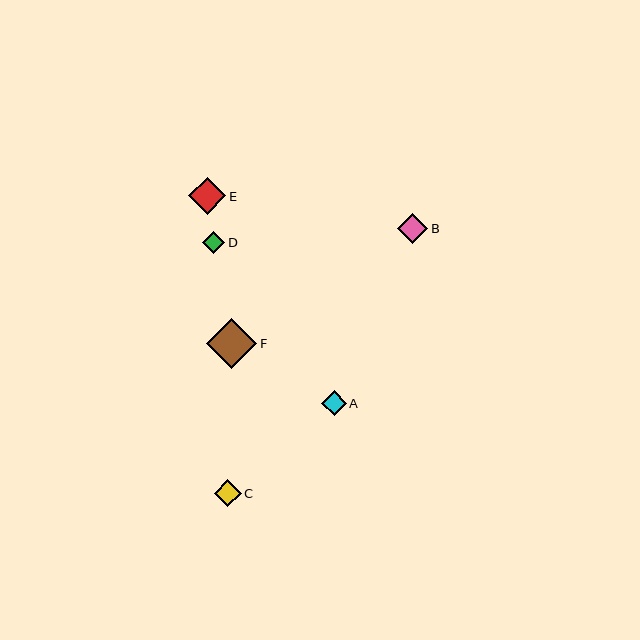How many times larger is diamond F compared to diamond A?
Diamond F is approximately 2.0 times the size of diamond A.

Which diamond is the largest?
Diamond F is the largest with a size of approximately 50 pixels.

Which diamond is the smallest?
Diamond D is the smallest with a size of approximately 22 pixels.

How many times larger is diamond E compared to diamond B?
Diamond E is approximately 1.2 times the size of diamond B.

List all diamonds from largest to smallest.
From largest to smallest: F, E, B, C, A, D.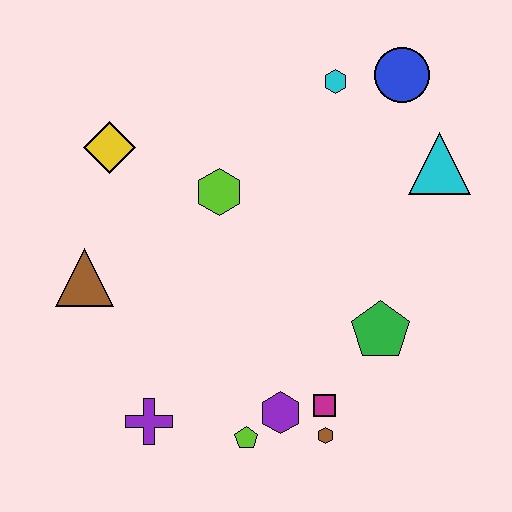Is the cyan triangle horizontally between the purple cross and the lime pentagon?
No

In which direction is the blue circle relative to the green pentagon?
The blue circle is above the green pentagon.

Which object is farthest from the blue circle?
The purple cross is farthest from the blue circle.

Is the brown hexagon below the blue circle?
Yes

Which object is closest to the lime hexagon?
The yellow diamond is closest to the lime hexagon.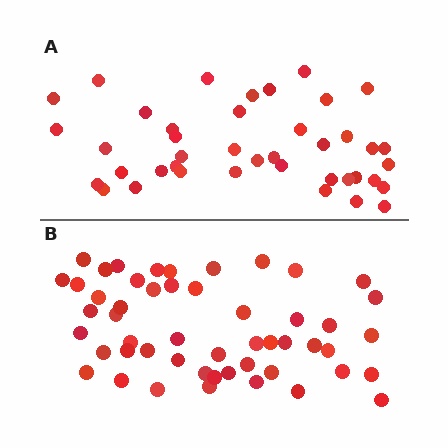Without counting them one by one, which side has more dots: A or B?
Region B (the bottom region) has more dots.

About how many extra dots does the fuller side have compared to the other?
Region B has roughly 10 or so more dots than region A.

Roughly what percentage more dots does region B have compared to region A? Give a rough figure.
About 25% more.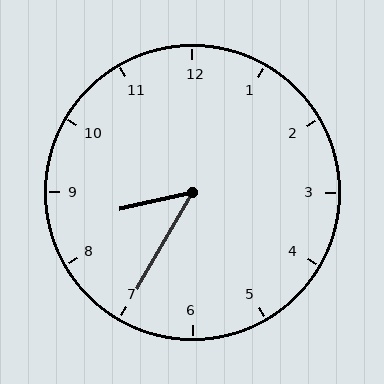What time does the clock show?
8:35.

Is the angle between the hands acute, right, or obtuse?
It is acute.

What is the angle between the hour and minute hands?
Approximately 48 degrees.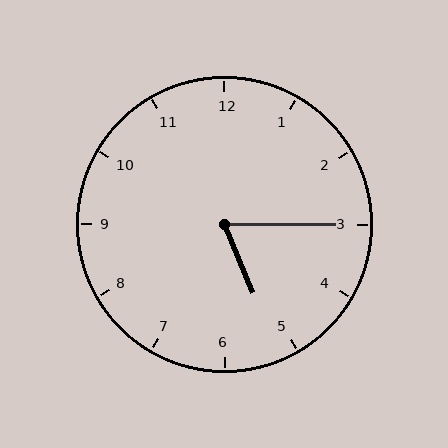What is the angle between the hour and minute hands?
Approximately 68 degrees.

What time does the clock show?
5:15.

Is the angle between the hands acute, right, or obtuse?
It is acute.